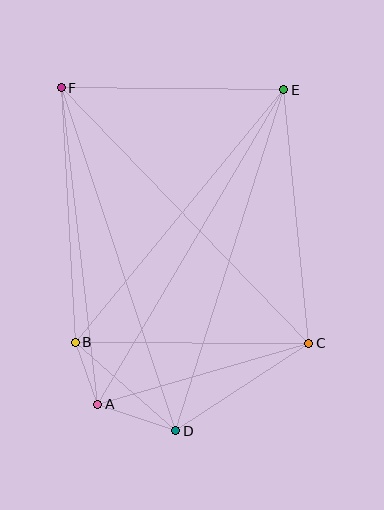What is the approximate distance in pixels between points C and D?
The distance between C and D is approximately 160 pixels.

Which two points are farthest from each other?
Points A and E are farthest from each other.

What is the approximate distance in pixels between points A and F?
The distance between A and F is approximately 318 pixels.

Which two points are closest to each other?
Points A and B are closest to each other.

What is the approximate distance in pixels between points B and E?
The distance between B and E is approximately 328 pixels.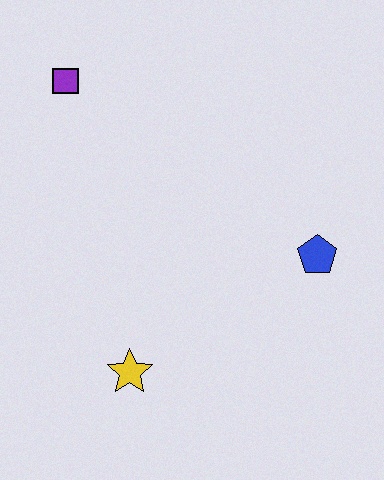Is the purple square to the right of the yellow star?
No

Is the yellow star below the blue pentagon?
Yes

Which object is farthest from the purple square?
The blue pentagon is farthest from the purple square.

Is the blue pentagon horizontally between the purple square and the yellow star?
No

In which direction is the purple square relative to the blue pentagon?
The purple square is to the left of the blue pentagon.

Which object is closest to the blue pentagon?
The yellow star is closest to the blue pentagon.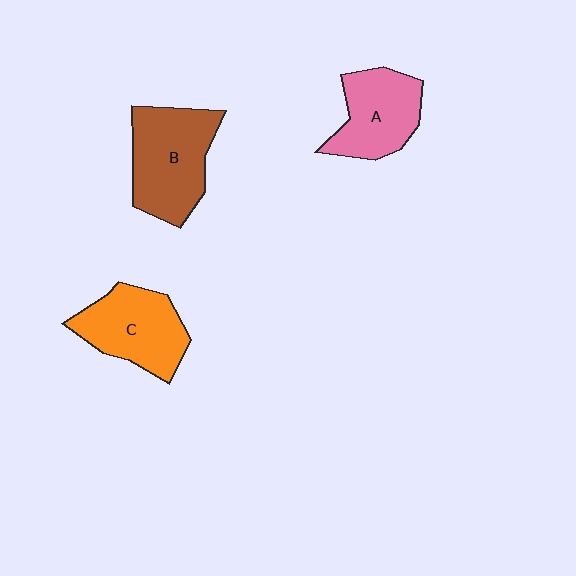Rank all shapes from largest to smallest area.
From largest to smallest: B (brown), C (orange), A (pink).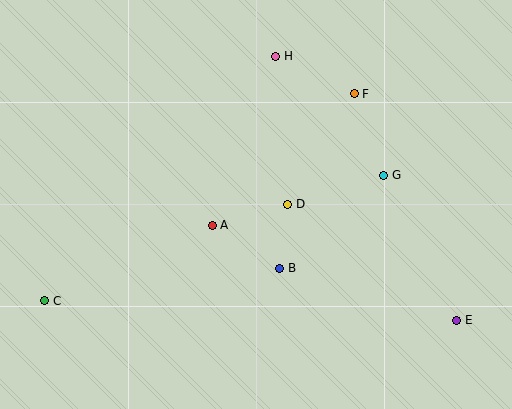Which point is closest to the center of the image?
Point D at (288, 204) is closest to the center.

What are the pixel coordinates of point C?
Point C is at (45, 301).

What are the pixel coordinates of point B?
Point B is at (280, 268).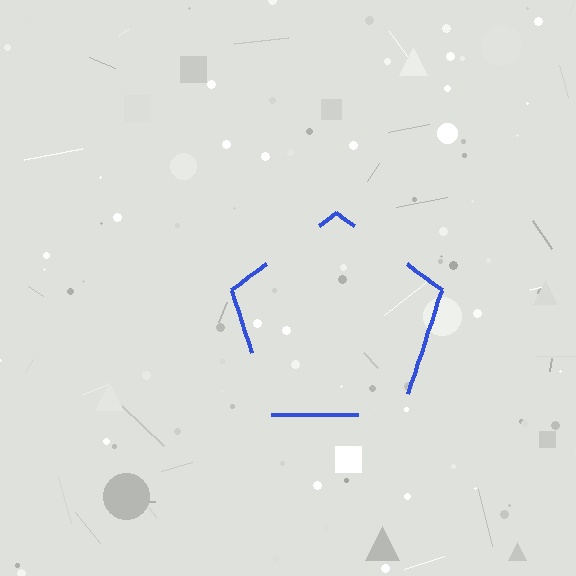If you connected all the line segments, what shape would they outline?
They would outline a pentagon.